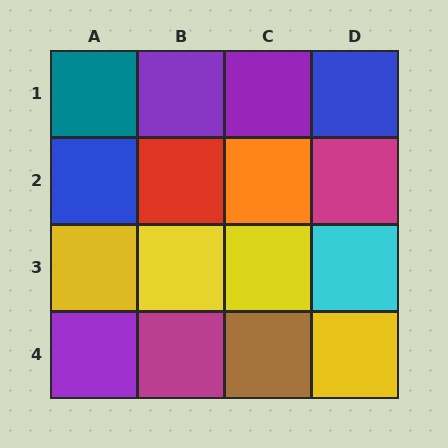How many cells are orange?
1 cell is orange.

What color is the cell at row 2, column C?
Orange.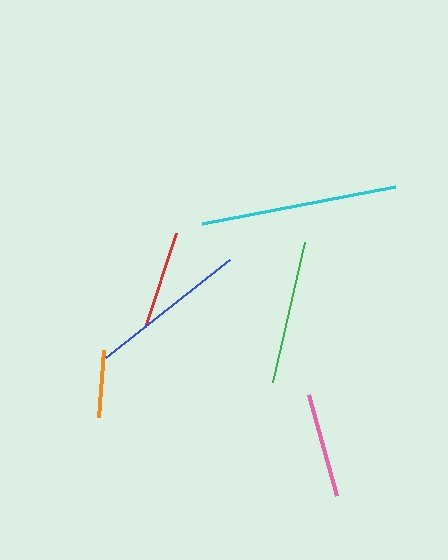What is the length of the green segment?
The green segment is approximately 143 pixels long.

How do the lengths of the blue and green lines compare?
The blue and green lines are approximately the same length.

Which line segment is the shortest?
The orange line is the shortest at approximately 67 pixels.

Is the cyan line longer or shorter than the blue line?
The cyan line is longer than the blue line.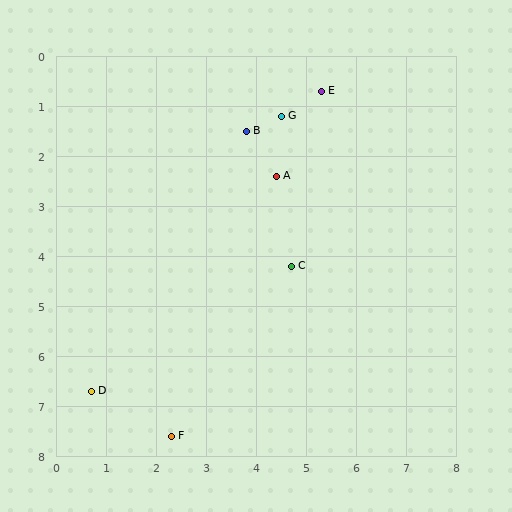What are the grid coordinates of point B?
Point B is at approximately (3.8, 1.5).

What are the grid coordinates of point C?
Point C is at approximately (4.7, 4.2).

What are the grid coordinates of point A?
Point A is at approximately (4.4, 2.4).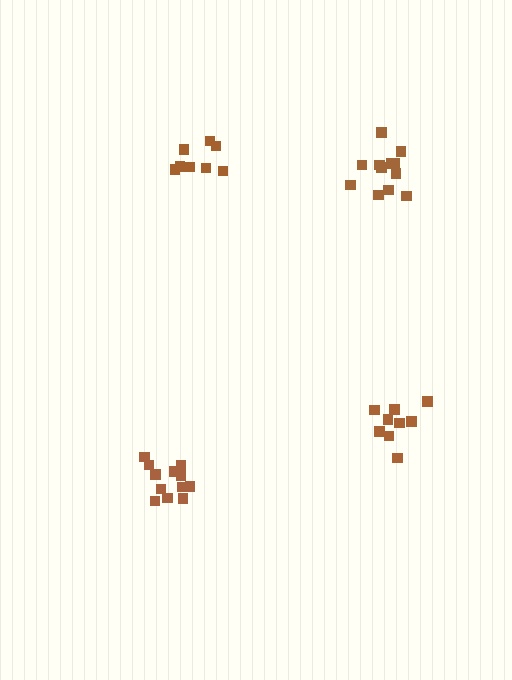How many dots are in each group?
Group 1: 9 dots, Group 2: 12 dots, Group 3: 12 dots, Group 4: 8 dots (41 total).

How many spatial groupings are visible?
There are 4 spatial groupings.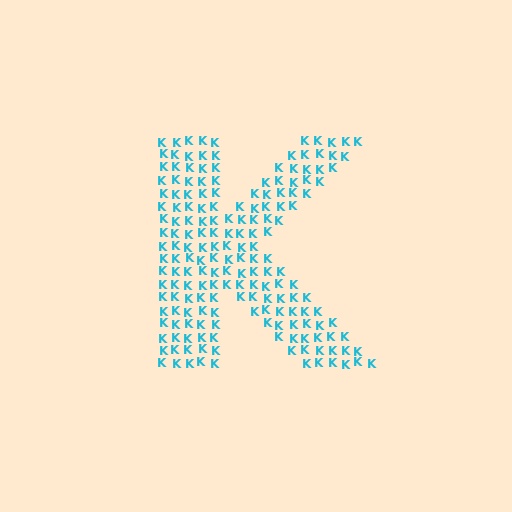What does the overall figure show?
The overall figure shows the letter K.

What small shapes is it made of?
It is made of small letter K's.